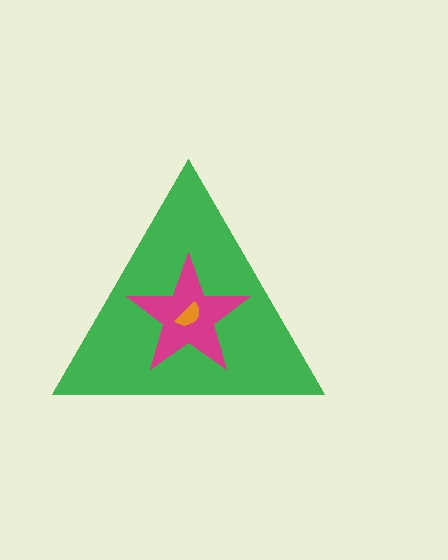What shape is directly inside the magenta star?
The orange semicircle.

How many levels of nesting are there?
3.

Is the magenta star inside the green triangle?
Yes.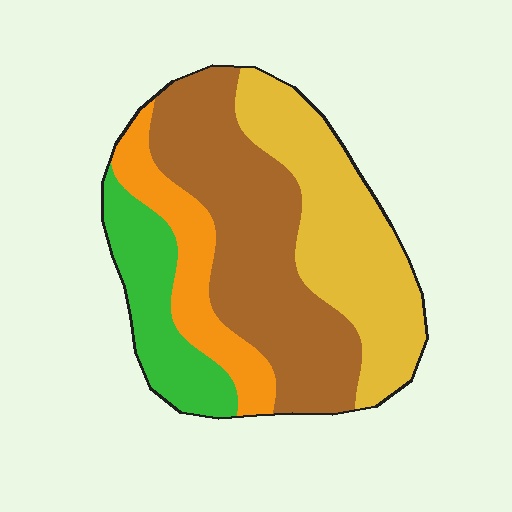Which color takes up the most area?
Brown, at roughly 40%.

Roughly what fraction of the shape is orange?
Orange takes up about one sixth (1/6) of the shape.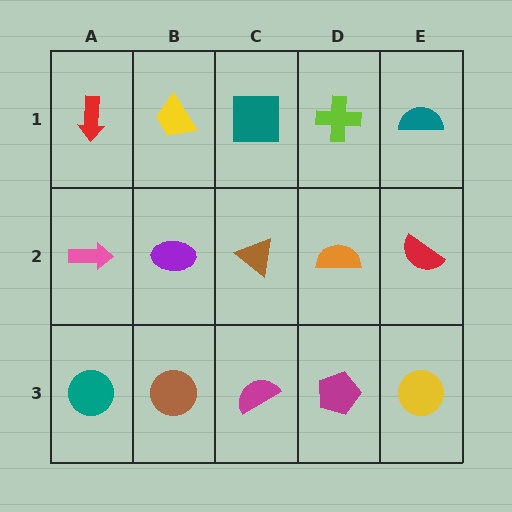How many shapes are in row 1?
5 shapes.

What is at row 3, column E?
A yellow circle.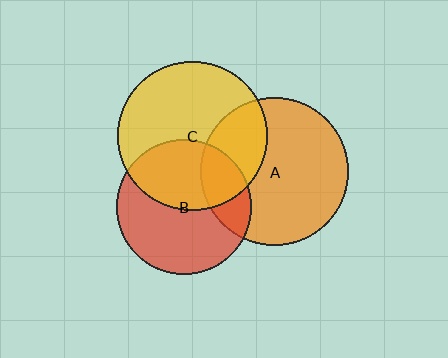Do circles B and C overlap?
Yes.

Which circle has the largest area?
Circle C (yellow).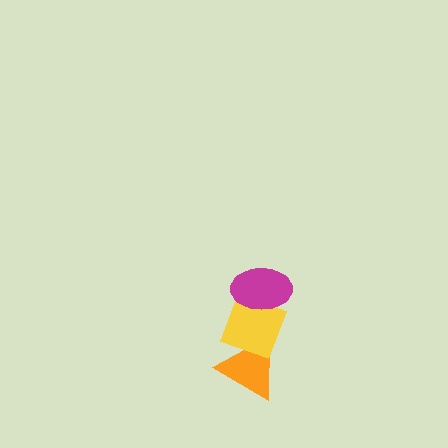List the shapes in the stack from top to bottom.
From top to bottom: the magenta ellipse, the yellow diamond, the orange triangle.